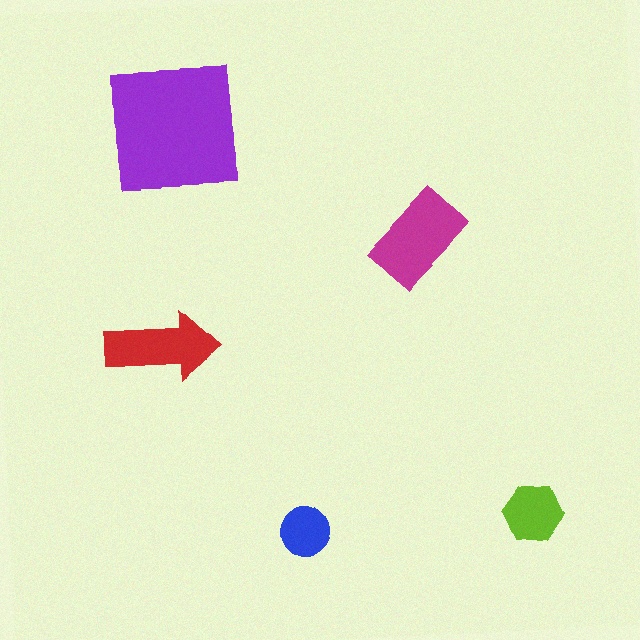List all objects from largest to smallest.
The purple square, the magenta rectangle, the red arrow, the lime hexagon, the blue circle.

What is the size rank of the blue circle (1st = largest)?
5th.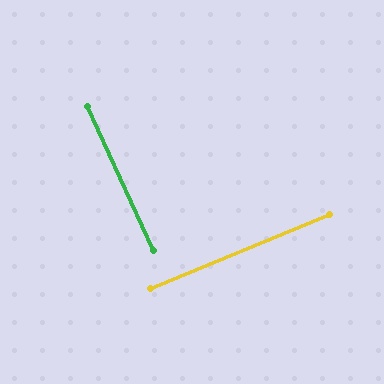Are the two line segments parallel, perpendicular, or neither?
Perpendicular — they meet at approximately 88°.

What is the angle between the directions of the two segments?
Approximately 88 degrees.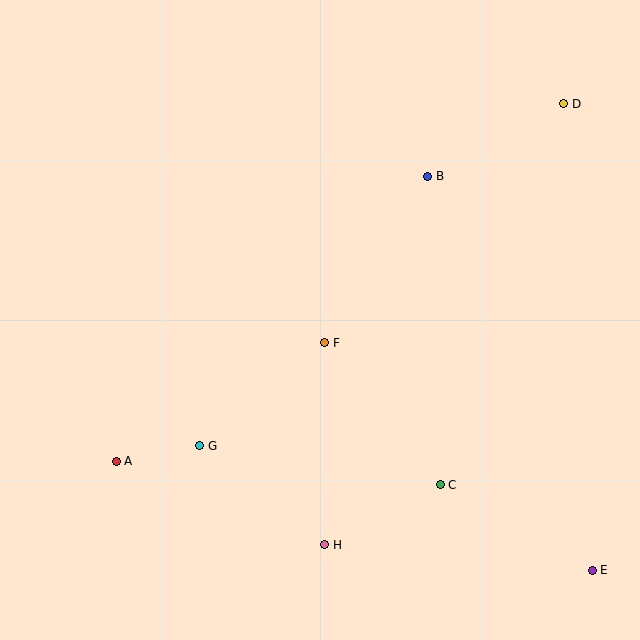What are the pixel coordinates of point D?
Point D is at (564, 104).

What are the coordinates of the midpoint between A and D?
The midpoint between A and D is at (340, 283).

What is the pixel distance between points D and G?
The distance between D and G is 499 pixels.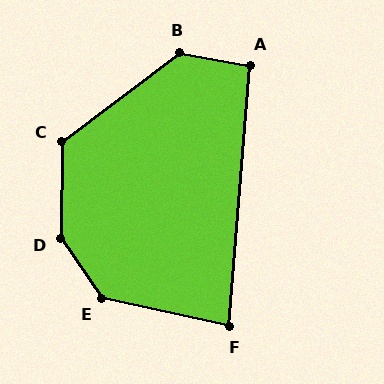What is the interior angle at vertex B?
Approximately 133 degrees (obtuse).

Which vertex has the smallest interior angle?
F, at approximately 82 degrees.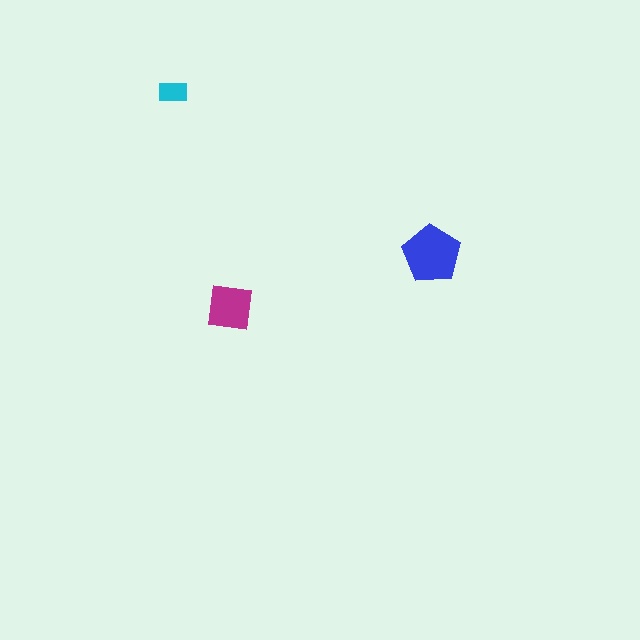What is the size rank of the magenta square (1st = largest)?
2nd.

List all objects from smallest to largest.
The cyan rectangle, the magenta square, the blue pentagon.